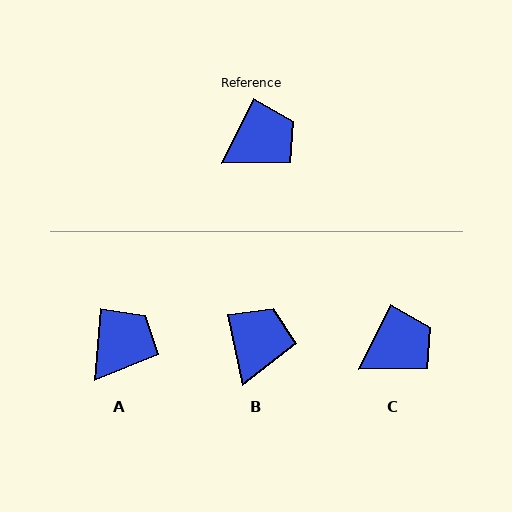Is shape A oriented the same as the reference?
No, it is off by about 22 degrees.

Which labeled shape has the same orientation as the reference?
C.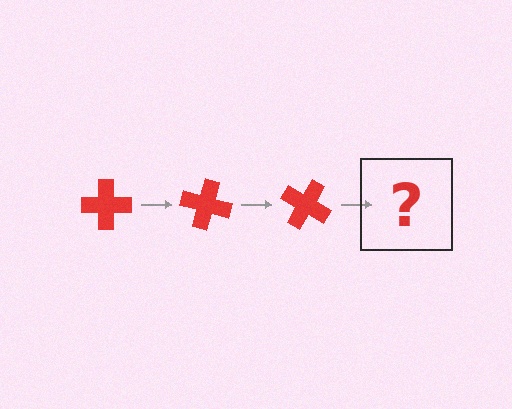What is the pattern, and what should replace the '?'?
The pattern is that the cross rotates 15 degrees each step. The '?' should be a red cross rotated 45 degrees.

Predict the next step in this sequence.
The next step is a red cross rotated 45 degrees.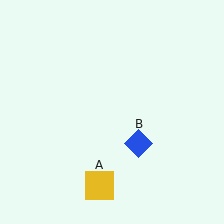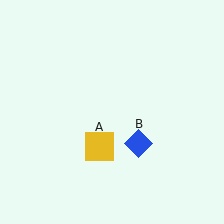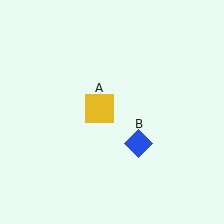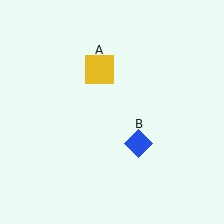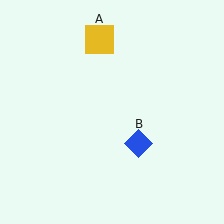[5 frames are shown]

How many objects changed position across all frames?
1 object changed position: yellow square (object A).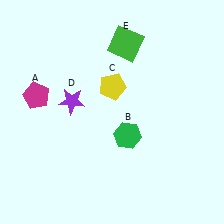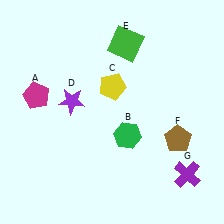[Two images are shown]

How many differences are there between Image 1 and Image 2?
There are 2 differences between the two images.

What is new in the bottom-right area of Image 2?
A brown pentagon (F) was added in the bottom-right area of Image 2.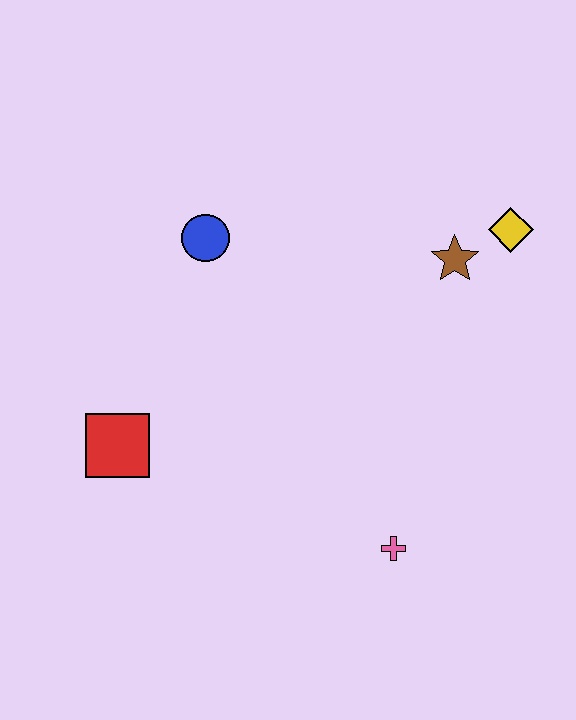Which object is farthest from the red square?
The yellow diamond is farthest from the red square.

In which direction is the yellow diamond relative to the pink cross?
The yellow diamond is above the pink cross.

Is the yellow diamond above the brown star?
Yes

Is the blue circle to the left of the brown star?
Yes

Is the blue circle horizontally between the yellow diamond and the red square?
Yes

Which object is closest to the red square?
The blue circle is closest to the red square.